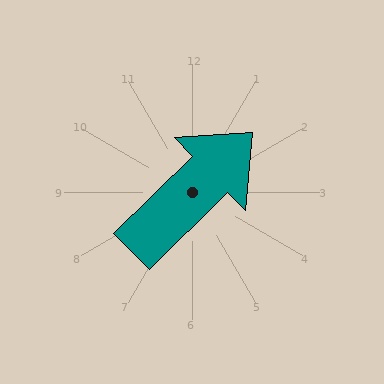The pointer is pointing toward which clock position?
Roughly 2 o'clock.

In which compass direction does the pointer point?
Northeast.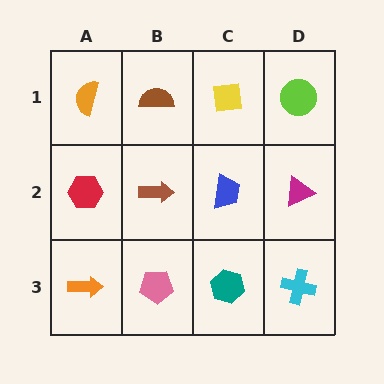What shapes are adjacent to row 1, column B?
A brown arrow (row 2, column B), an orange semicircle (row 1, column A), a yellow square (row 1, column C).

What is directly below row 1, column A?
A red hexagon.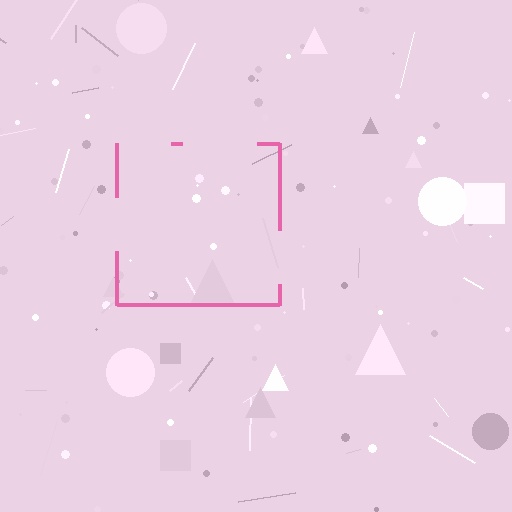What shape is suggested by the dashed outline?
The dashed outline suggests a square.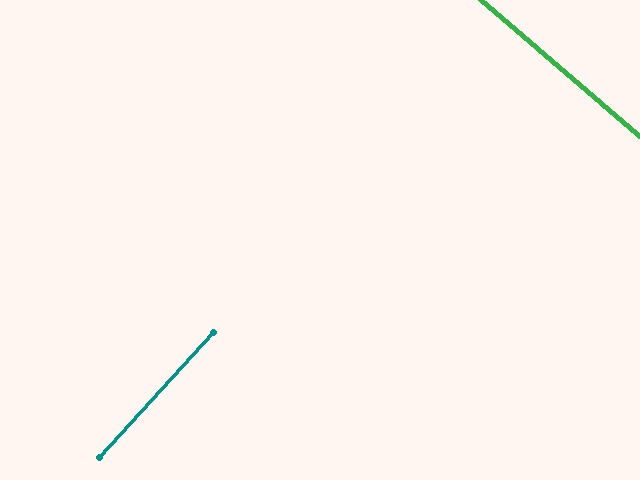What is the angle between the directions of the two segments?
Approximately 89 degrees.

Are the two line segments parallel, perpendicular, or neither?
Perpendicular — they meet at approximately 89°.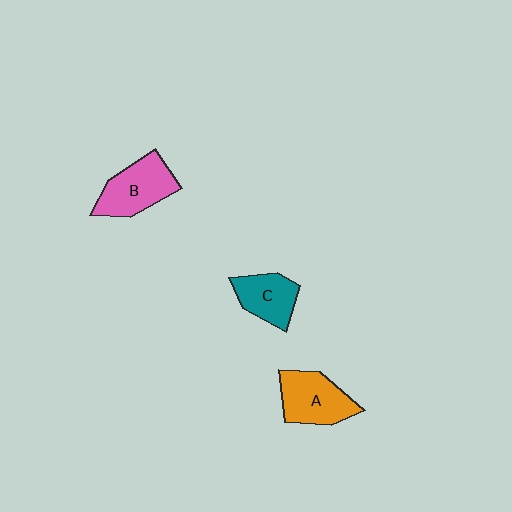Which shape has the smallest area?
Shape C (teal).